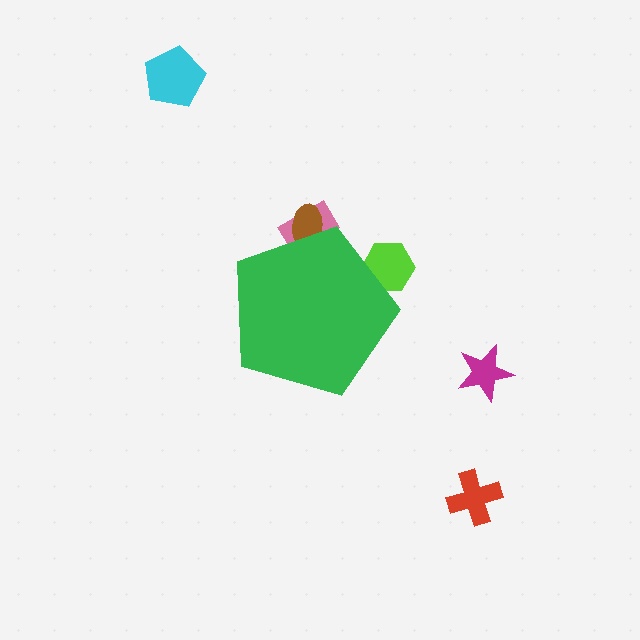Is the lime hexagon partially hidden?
Yes, the lime hexagon is partially hidden behind the green pentagon.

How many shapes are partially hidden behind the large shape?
3 shapes are partially hidden.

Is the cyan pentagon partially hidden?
No, the cyan pentagon is fully visible.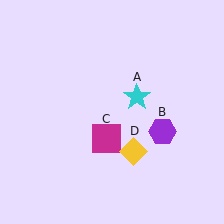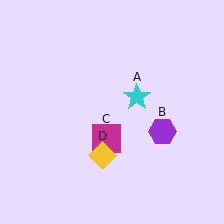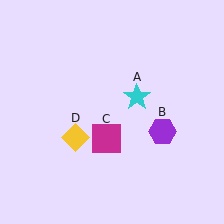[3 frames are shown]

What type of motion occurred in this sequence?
The yellow diamond (object D) rotated clockwise around the center of the scene.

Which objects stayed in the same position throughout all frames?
Cyan star (object A) and purple hexagon (object B) and magenta square (object C) remained stationary.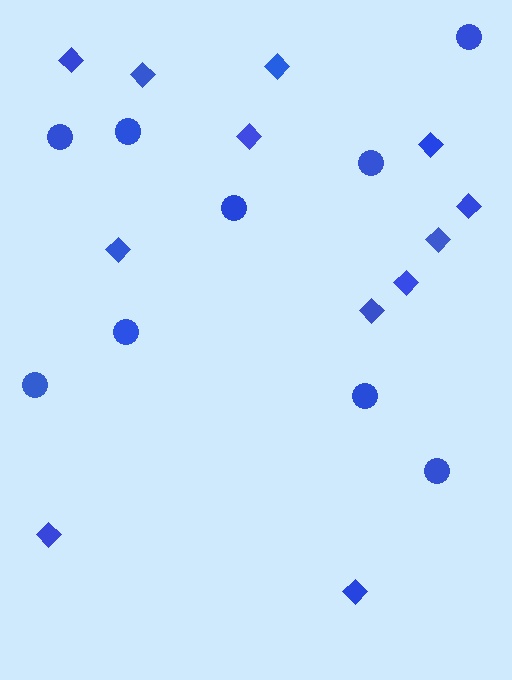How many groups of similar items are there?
There are 2 groups: one group of circles (9) and one group of diamonds (12).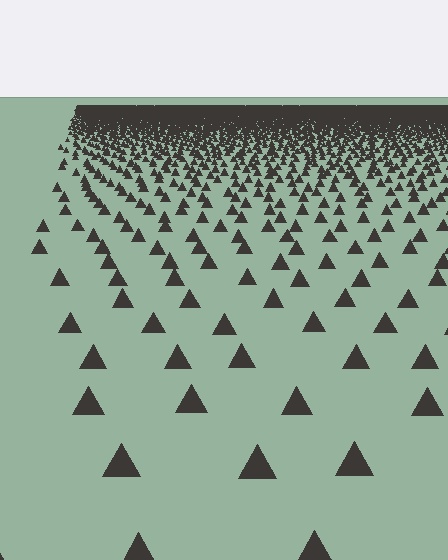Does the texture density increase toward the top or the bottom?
Density increases toward the top.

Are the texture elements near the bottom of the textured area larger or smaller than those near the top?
Larger. Near the bottom, elements are closer to the viewer and appear at a bigger on-screen size.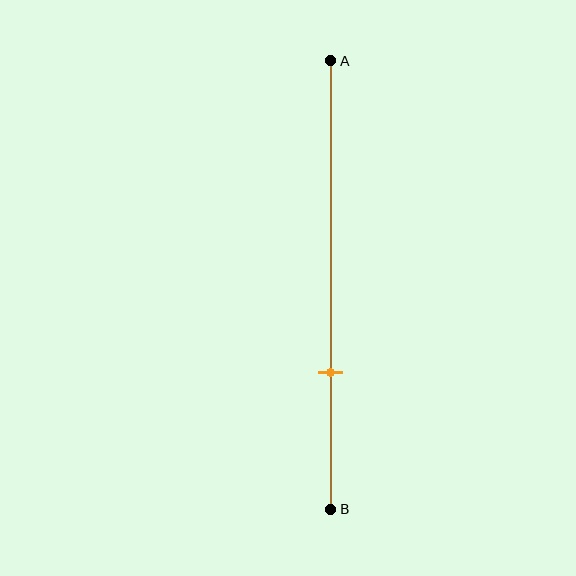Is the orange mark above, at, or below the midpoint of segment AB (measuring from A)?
The orange mark is below the midpoint of segment AB.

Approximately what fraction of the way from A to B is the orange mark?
The orange mark is approximately 70% of the way from A to B.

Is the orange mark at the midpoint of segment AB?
No, the mark is at about 70% from A, not at the 50% midpoint.